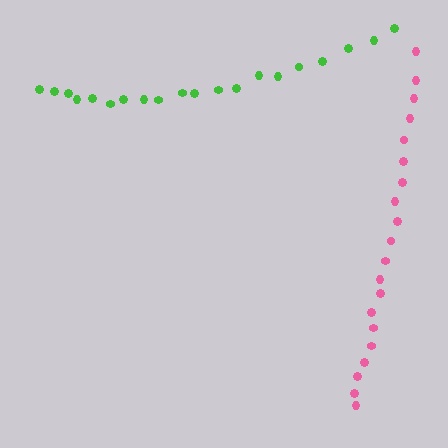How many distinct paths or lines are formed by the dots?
There are 2 distinct paths.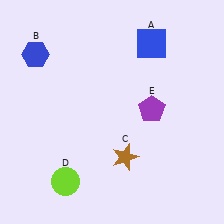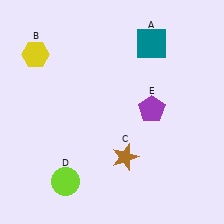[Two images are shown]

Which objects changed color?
A changed from blue to teal. B changed from blue to yellow.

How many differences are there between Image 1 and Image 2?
There are 2 differences between the two images.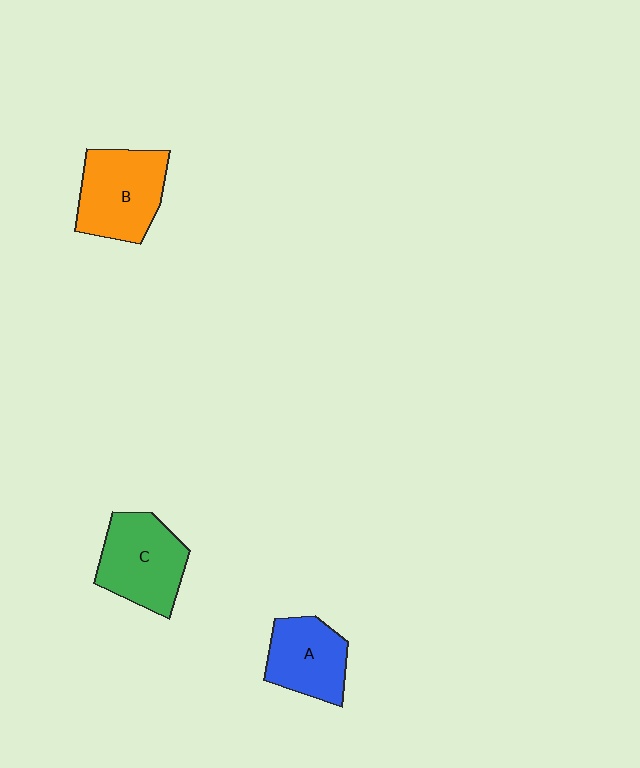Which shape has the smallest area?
Shape A (blue).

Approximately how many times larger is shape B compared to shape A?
Approximately 1.2 times.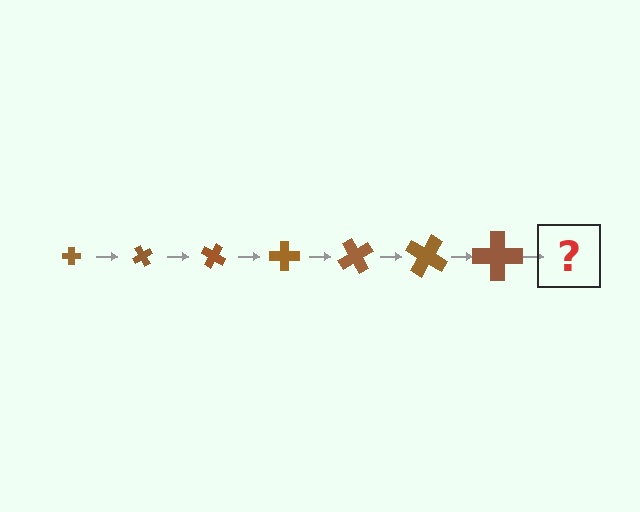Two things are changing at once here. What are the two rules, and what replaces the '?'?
The two rules are that the cross grows larger each step and it rotates 60 degrees each step. The '?' should be a cross, larger than the previous one and rotated 420 degrees from the start.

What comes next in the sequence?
The next element should be a cross, larger than the previous one and rotated 420 degrees from the start.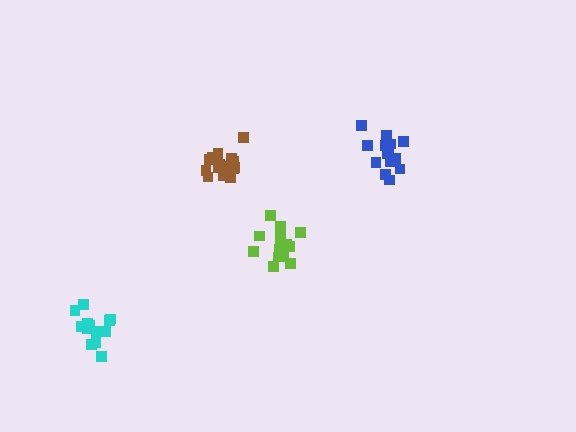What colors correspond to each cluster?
The clusters are colored: brown, blue, lime, cyan.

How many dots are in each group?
Group 1: 15 dots, Group 2: 14 dots, Group 3: 15 dots, Group 4: 13 dots (57 total).